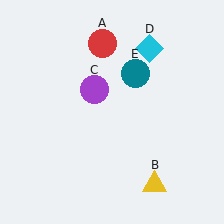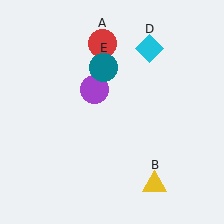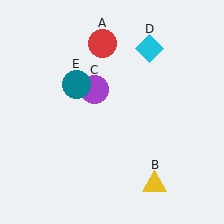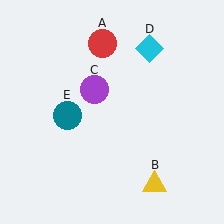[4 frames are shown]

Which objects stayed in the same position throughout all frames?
Red circle (object A) and yellow triangle (object B) and purple circle (object C) and cyan diamond (object D) remained stationary.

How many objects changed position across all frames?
1 object changed position: teal circle (object E).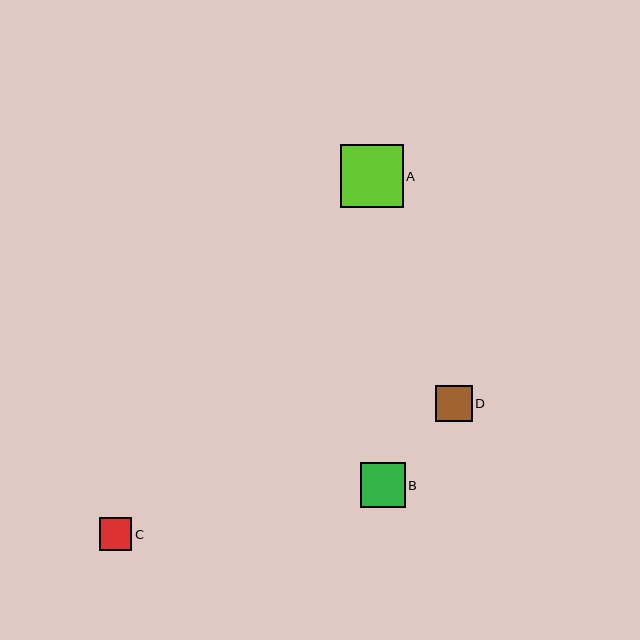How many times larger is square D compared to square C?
Square D is approximately 1.1 times the size of square C.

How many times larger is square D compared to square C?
Square D is approximately 1.1 times the size of square C.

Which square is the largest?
Square A is the largest with a size of approximately 62 pixels.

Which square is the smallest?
Square C is the smallest with a size of approximately 33 pixels.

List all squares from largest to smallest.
From largest to smallest: A, B, D, C.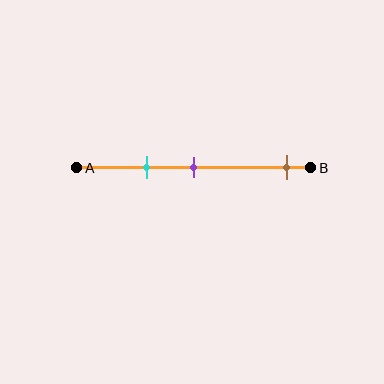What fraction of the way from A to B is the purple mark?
The purple mark is approximately 50% (0.5) of the way from A to B.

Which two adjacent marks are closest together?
The cyan and purple marks are the closest adjacent pair.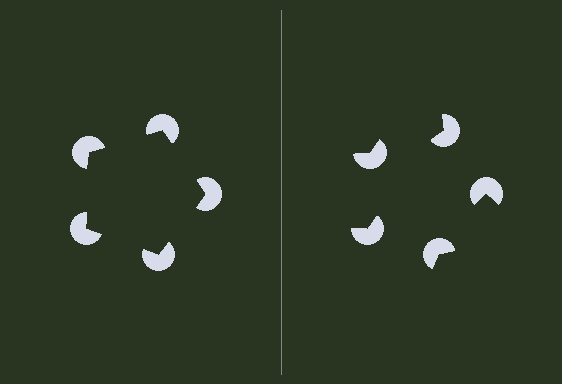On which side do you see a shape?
An illusory pentagon appears on the left side. On the right side the wedge cuts are rotated, so no coherent shape forms.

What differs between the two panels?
The pac-man discs are positioned identically on both sides; only the wedge orientations differ. On the left they align to a pentagon; on the right they are misaligned.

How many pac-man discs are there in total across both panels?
10 — 5 on each side.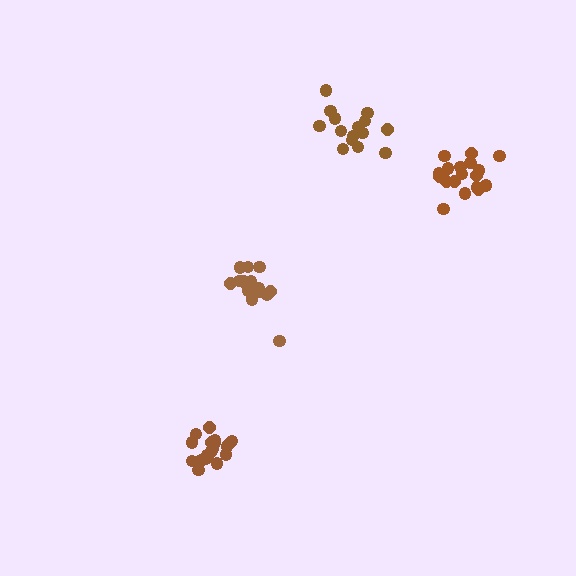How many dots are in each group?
Group 1: 18 dots, Group 2: 15 dots, Group 3: 18 dots, Group 4: 17 dots (68 total).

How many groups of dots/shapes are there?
There are 4 groups.